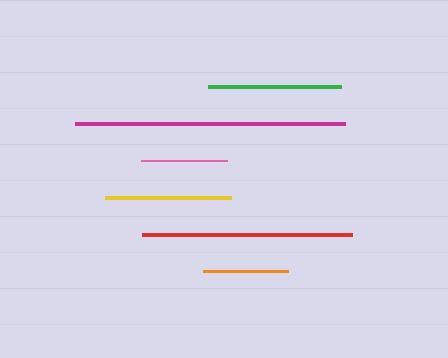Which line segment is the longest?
The magenta line is the longest at approximately 270 pixels.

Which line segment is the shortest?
The orange line is the shortest at approximately 85 pixels.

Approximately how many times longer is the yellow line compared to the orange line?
The yellow line is approximately 1.5 times the length of the orange line.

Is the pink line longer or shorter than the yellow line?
The yellow line is longer than the pink line.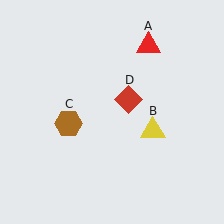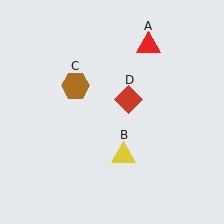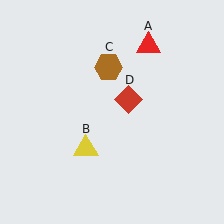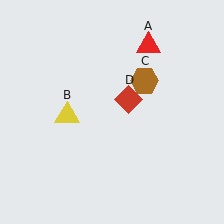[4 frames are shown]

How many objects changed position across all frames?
2 objects changed position: yellow triangle (object B), brown hexagon (object C).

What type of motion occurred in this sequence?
The yellow triangle (object B), brown hexagon (object C) rotated clockwise around the center of the scene.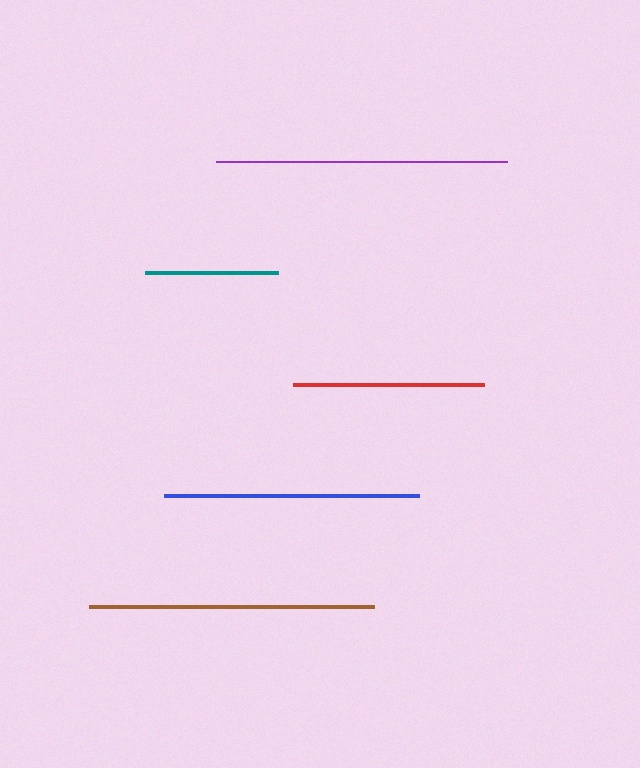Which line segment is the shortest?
The teal line is the shortest at approximately 133 pixels.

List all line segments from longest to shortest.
From longest to shortest: purple, brown, blue, red, teal.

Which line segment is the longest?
The purple line is the longest at approximately 290 pixels.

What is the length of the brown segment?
The brown segment is approximately 285 pixels long.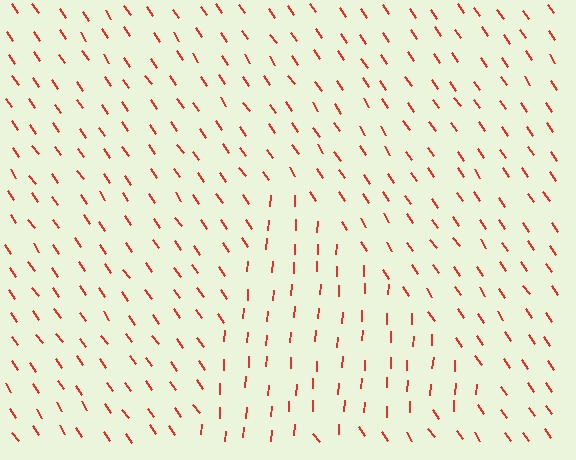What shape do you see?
I see a triangle.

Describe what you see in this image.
The image is filled with small red line segments. A triangle region in the image has lines oriented differently from the surrounding lines, creating a visible texture boundary.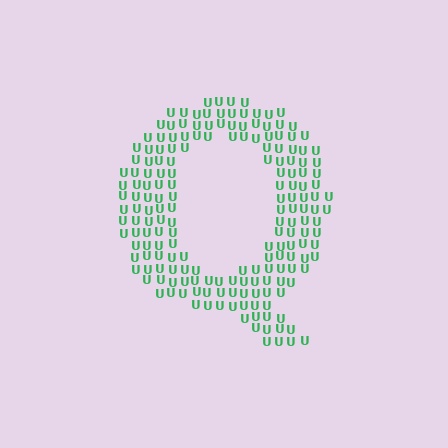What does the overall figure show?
The overall figure shows the letter Q.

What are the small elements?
The small elements are letter U's.